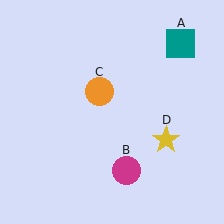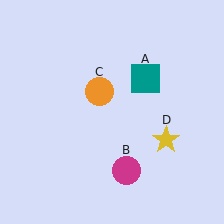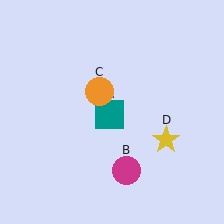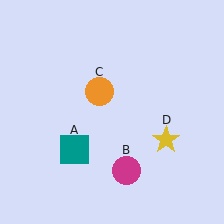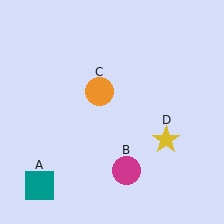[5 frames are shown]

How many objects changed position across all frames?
1 object changed position: teal square (object A).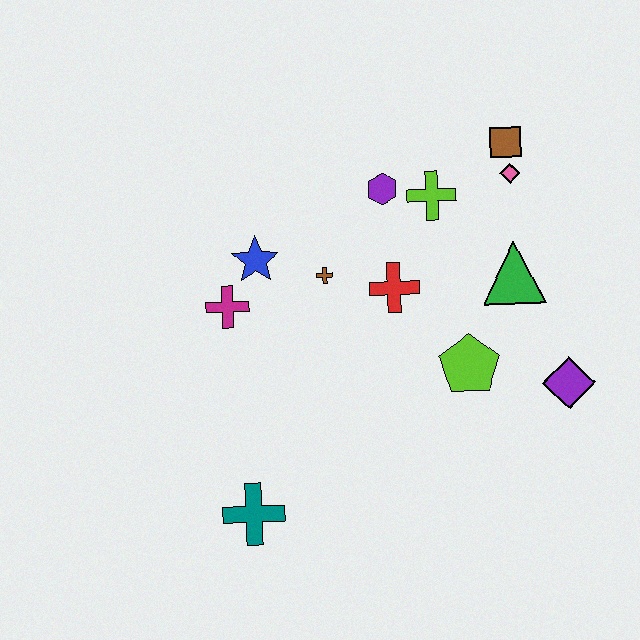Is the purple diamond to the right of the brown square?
Yes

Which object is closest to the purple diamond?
The lime pentagon is closest to the purple diamond.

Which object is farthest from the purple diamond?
The magenta cross is farthest from the purple diamond.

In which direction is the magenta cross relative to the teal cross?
The magenta cross is above the teal cross.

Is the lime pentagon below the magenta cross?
Yes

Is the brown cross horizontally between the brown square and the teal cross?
Yes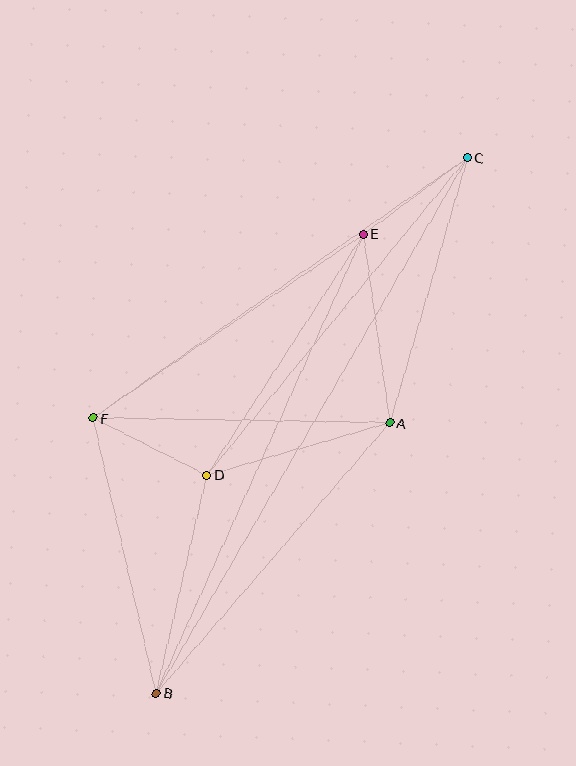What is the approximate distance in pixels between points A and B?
The distance between A and B is approximately 357 pixels.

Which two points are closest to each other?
Points D and F are closest to each other.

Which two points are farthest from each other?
Points B and C are farthest from each other.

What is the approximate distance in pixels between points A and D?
The distance between A and D is approximately 190 pixels.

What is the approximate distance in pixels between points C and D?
The distance between C and D is approximately 410 pixels.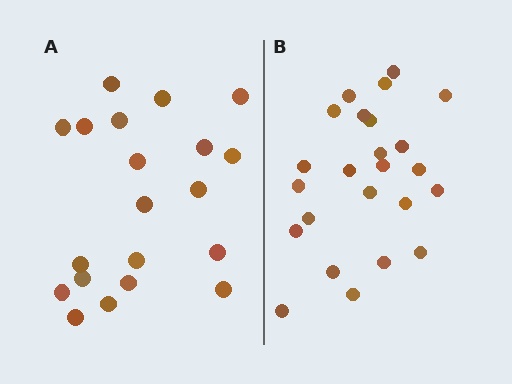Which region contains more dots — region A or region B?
Region B (the right region) has more dots.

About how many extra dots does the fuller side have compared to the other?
Region B has about 4 more dots than region A.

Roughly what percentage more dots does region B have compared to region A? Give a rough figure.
About 20% more.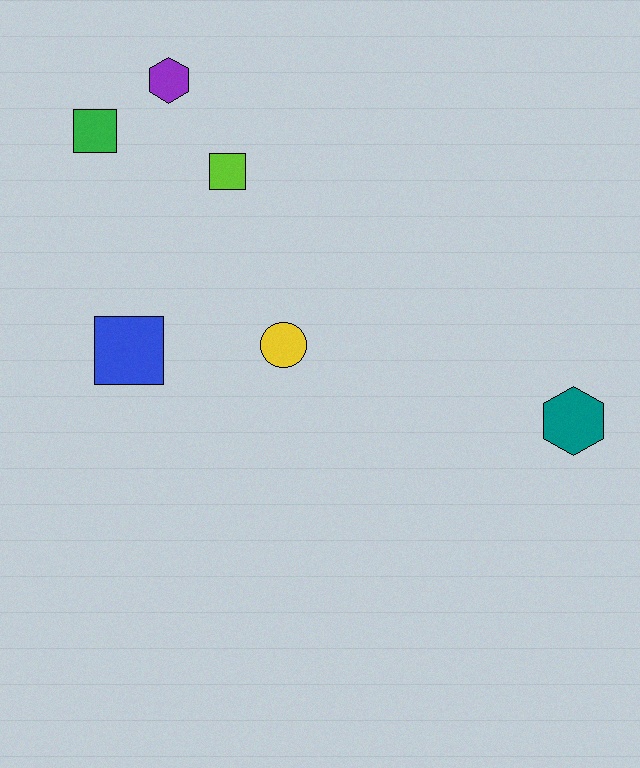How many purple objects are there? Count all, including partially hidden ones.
There is 1 purple object.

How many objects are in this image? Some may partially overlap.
There are 6 objects.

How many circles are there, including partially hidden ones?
There is 1 circle.